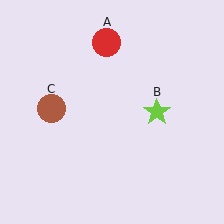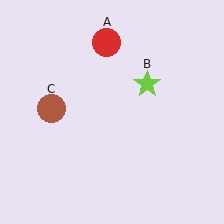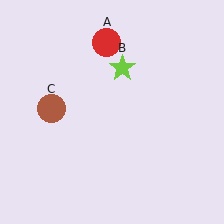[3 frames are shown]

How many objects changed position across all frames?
1 object changed position: lime star (object B).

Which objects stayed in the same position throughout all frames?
Red circle (object A) and brown circle (object C) remained stationary.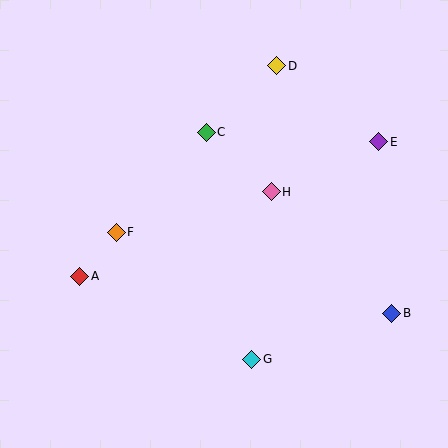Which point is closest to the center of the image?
Point H at (271, 192) is closest to the center.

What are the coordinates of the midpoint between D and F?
The midpoint between D and F is at (197, 149).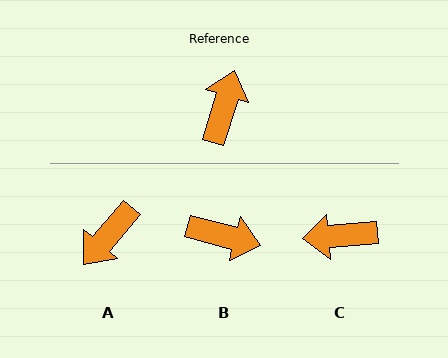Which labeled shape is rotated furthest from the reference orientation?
A, about 156 degrees away.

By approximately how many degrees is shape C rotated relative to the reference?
Approximately 112 degrees counter-clockwise.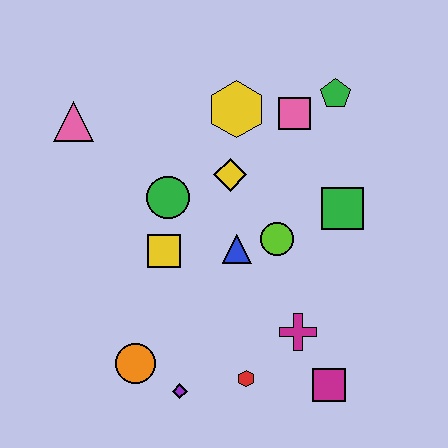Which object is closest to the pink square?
The green pentagon is closest to the pink square.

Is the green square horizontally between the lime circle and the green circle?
No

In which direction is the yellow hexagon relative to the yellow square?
The yellow hexagon is above the yellow square.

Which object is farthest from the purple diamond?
The green pentagon is farthest from the purple diamond.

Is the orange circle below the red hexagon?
No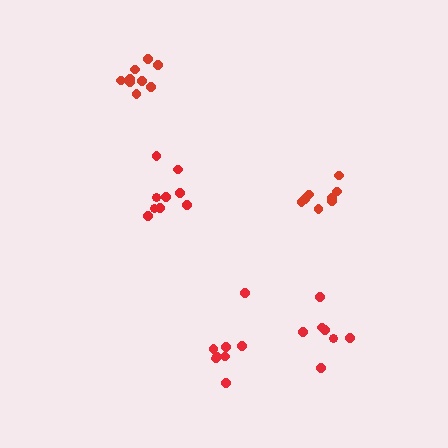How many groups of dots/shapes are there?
There are 5 groups.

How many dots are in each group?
Group 1: 8 dots, Group 2: 9 dots, Group 3: 8 dots, Group 4: 7 dots, Group 5: 9 dots (41 total).